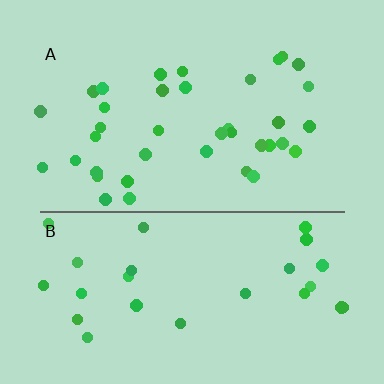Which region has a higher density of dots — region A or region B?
A (the top).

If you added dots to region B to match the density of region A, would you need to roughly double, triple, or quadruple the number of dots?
Approximately double.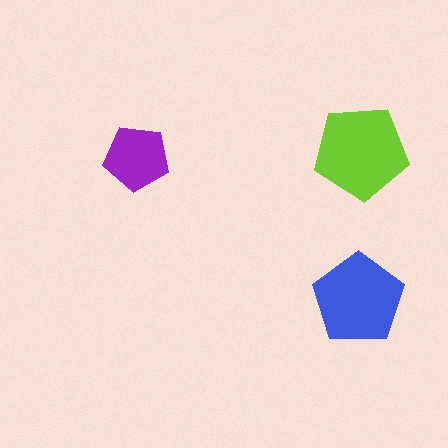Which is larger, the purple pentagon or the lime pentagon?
The lime one.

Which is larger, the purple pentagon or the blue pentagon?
The blue one.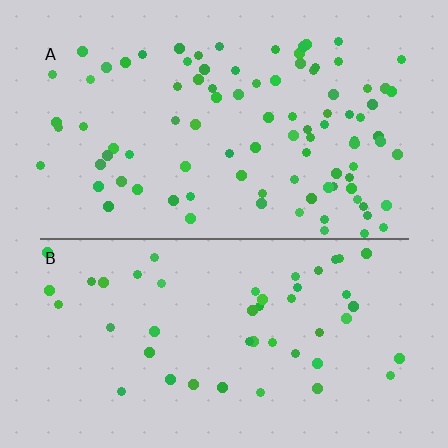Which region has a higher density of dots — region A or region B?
A (the top).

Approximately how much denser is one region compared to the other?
Approximately 1.9× — region A over region B.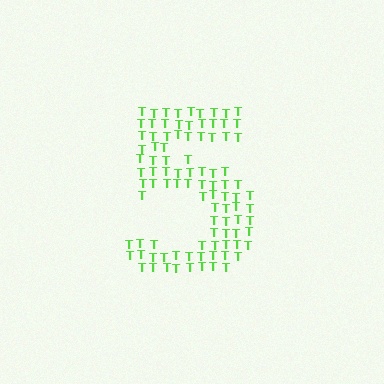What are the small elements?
The small elements are letter T's.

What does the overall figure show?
The overall figure shows the digit 5.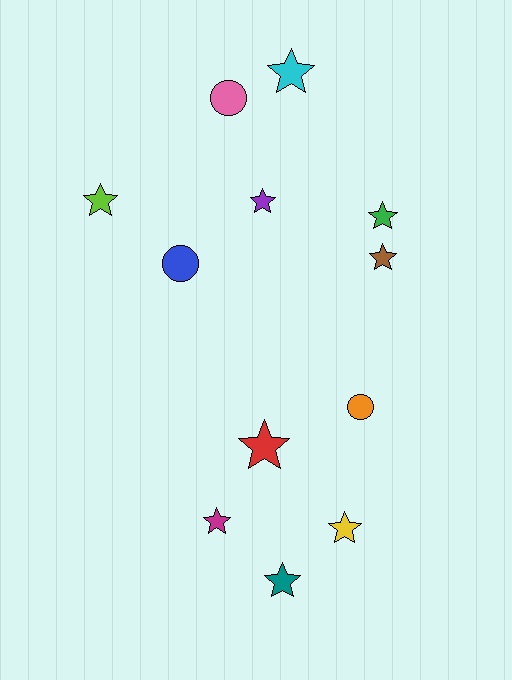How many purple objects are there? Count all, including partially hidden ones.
There is 1 purple object.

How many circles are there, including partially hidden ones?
There are 3 circles.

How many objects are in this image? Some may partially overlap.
There are 12 objects.